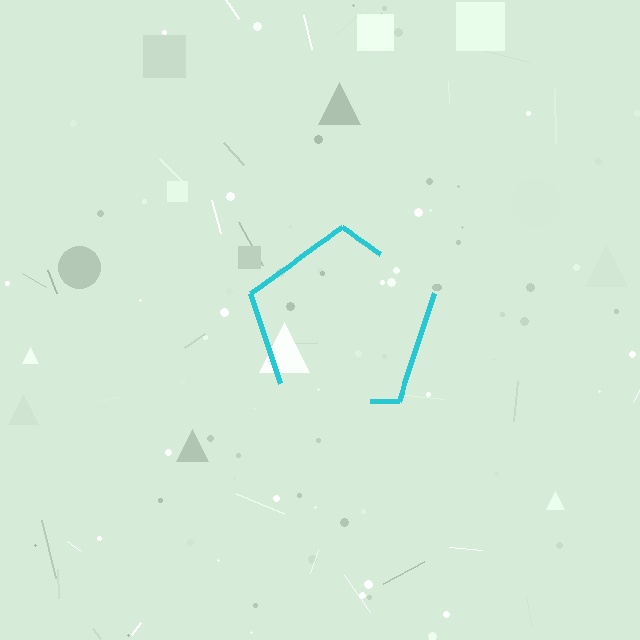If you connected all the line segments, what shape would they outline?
They would outline a pentagon.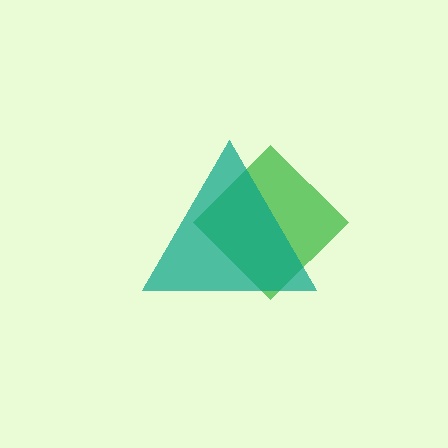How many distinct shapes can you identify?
There are 2 distinct shapes: a green diamond, a teal triangle.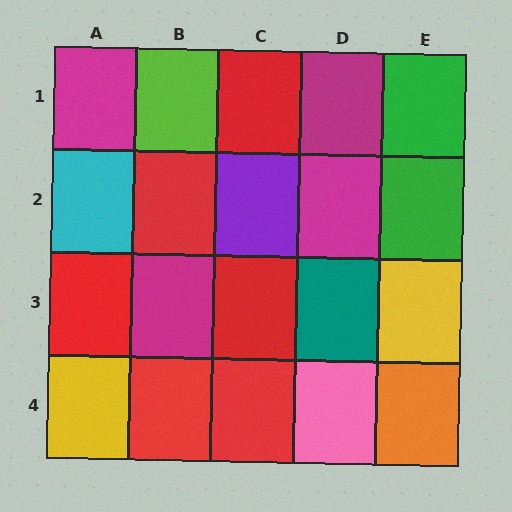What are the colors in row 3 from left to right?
Red, magenta, red, teal, yellow.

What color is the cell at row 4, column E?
Orange.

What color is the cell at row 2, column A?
Cyan.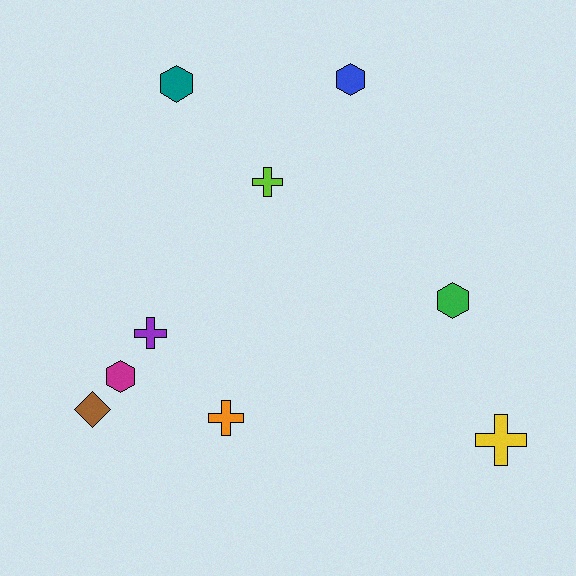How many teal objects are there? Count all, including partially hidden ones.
There is 1 teal object.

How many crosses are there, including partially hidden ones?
There are 4 crosses.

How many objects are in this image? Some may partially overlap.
There are 9 objects.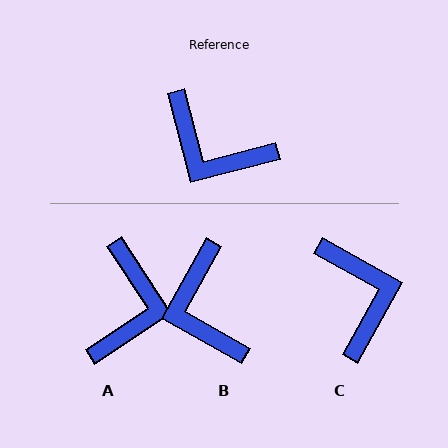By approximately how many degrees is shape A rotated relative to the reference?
Approximately 109 degrees counter-clockwise.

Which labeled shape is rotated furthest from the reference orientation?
C, about 137 degrees away.